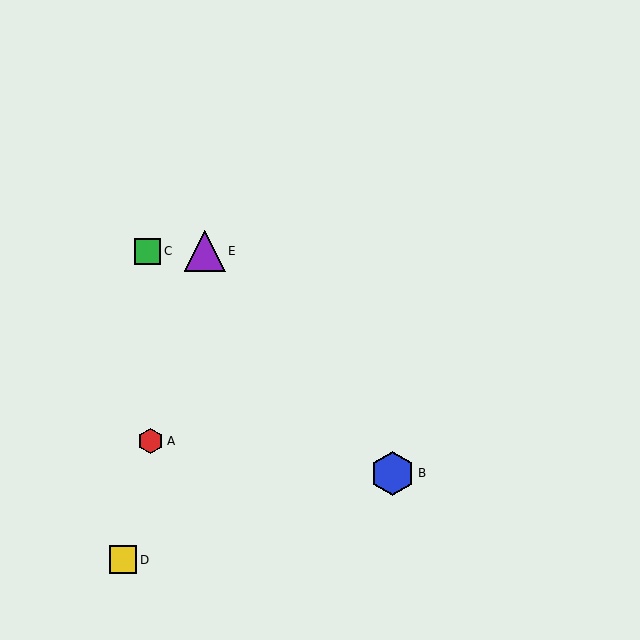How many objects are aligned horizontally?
2 objects (C, E) are aligned horizontally.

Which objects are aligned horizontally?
Objects C, E are aligned horizontally.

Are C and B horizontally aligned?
No, C is at y≈251 and B is at y≈473.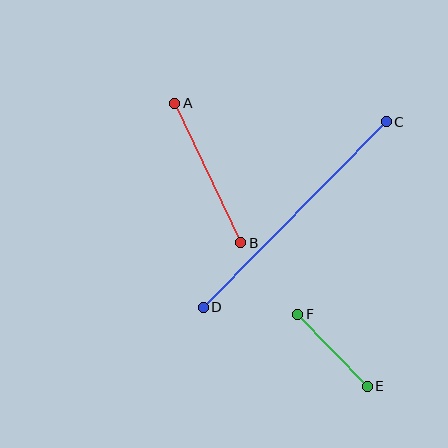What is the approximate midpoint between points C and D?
The midpoint is at approximately (295, 214) pixels.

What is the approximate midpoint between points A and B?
The midpoint is at approximately (208, 173) pixels.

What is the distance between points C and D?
The distance is approximately 260 pixels.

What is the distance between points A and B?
The distance is approximately 154 pixels.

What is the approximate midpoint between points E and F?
The midpoint is at approximately (332, 350) pixels.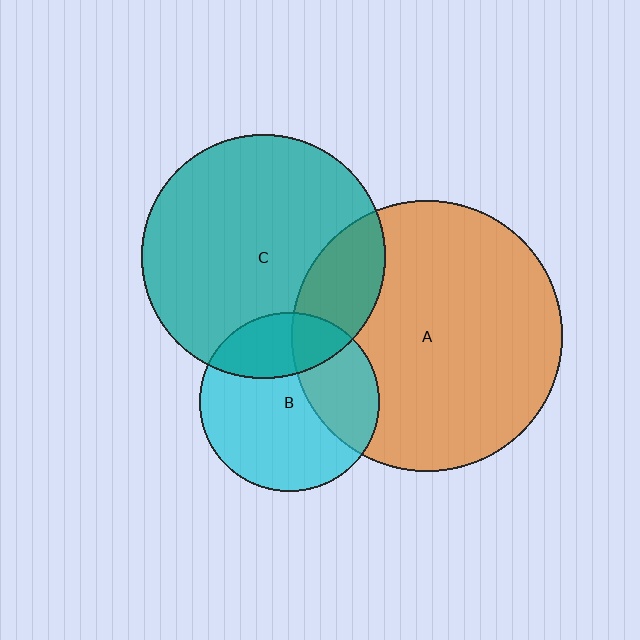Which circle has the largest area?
Circle A (orange).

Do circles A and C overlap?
Yes.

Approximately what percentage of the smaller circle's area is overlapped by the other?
Approximately 20%.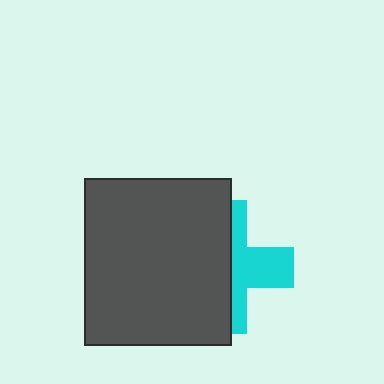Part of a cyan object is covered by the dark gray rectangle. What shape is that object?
It is a cross.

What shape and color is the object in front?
The object in front is a dark gray rectangle.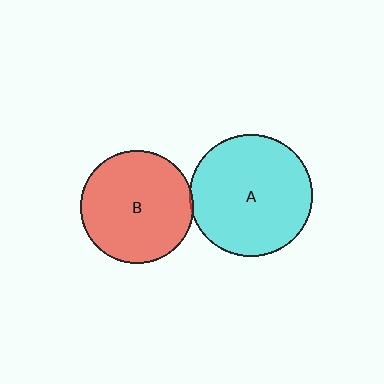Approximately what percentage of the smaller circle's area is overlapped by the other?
Approximately 5%.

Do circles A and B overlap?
Yes.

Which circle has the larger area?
Circle A (cyan).